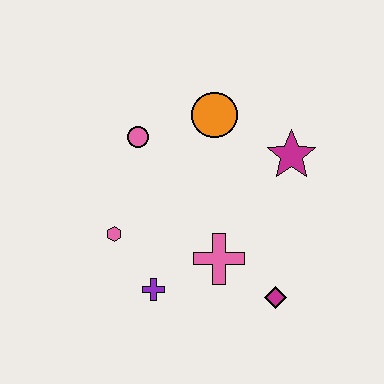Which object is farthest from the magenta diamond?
The pink circle is farthest from the magenta diamond.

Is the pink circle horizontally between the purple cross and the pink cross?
No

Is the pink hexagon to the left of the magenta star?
Yes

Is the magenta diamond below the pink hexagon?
Yes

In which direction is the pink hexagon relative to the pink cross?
The pink hexagon is to the left of the pink cross.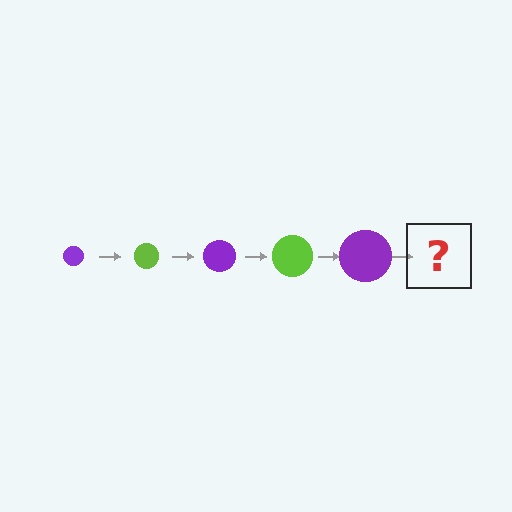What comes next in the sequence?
The next element should be a lime circle, larger than the previous one.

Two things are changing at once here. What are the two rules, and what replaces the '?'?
The two rules are that the circle grows larger each step and the color cycles through purple and lime. The '?' should be a lime circle, larger than the previous one.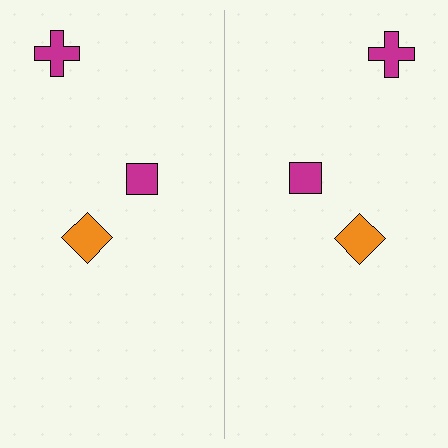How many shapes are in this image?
There are 6 shapes in this image.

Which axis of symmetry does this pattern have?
The pattern has a vertical axis of symmetry running through the center of the image.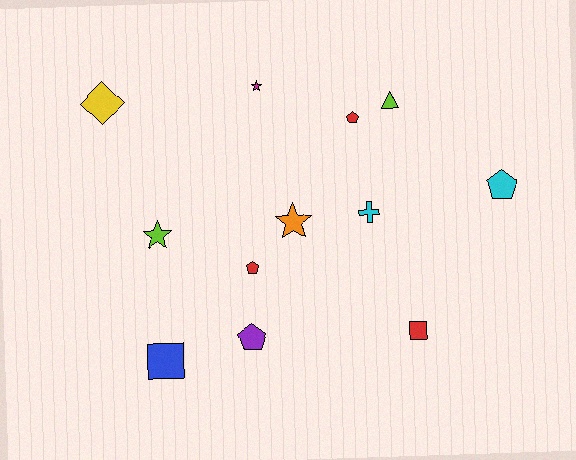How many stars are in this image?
There are 3 stars.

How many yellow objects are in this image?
There is 1 yellow object.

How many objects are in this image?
There are 12 objects.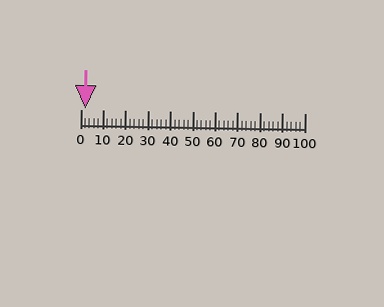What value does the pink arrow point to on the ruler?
The pink arrow points to approximately 2.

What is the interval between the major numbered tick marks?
The major tick marks are spaced 10 units apart.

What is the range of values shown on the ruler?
The ruler shows values from 0 to 100.